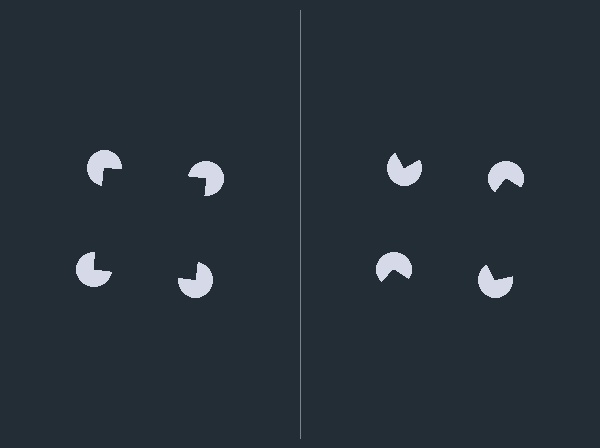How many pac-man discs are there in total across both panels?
8 — 4 on each side.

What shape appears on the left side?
An illusory square.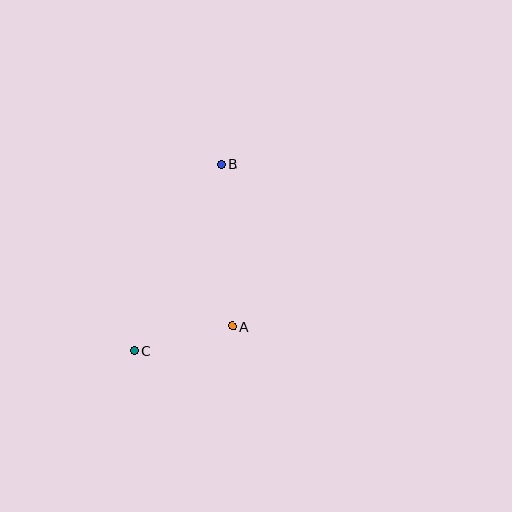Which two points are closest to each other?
Points A and C are closest to each other.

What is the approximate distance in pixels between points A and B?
The distance between A and B is approximately 162 pixels.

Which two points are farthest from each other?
Points B and C are farthest from each other.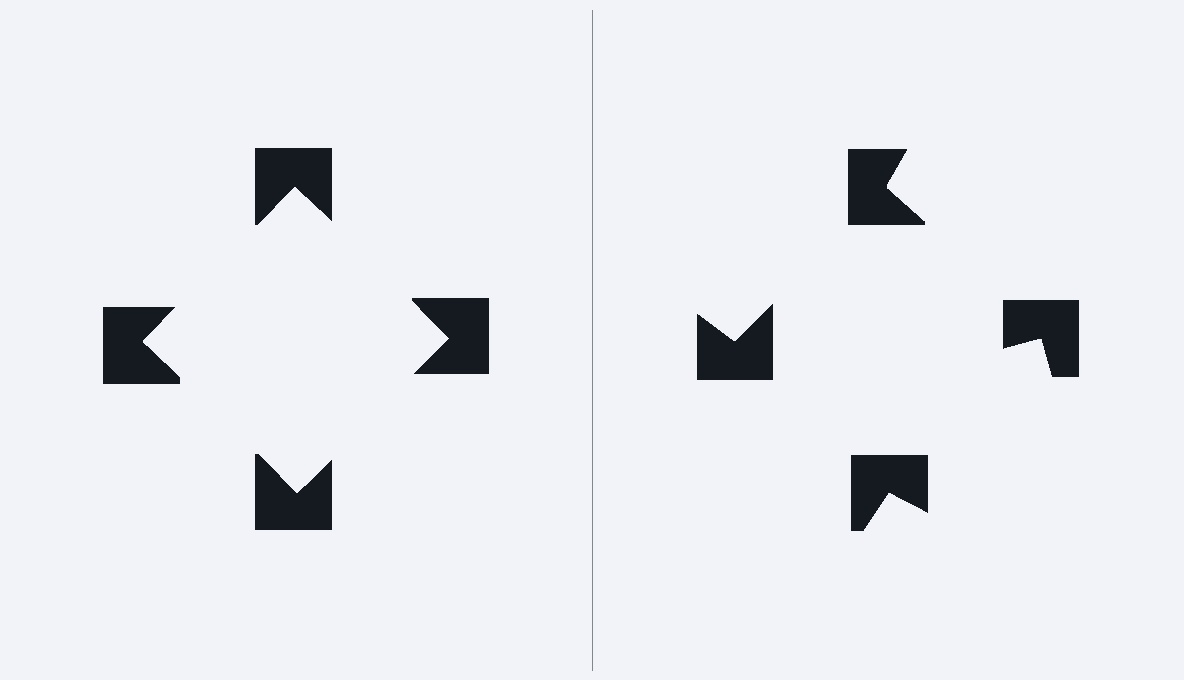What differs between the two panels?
The notched squares are positioned identically on both sides; only the wedge orientations differ. On the left they align to a square; on the right they are misaligned.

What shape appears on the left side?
An illusory square.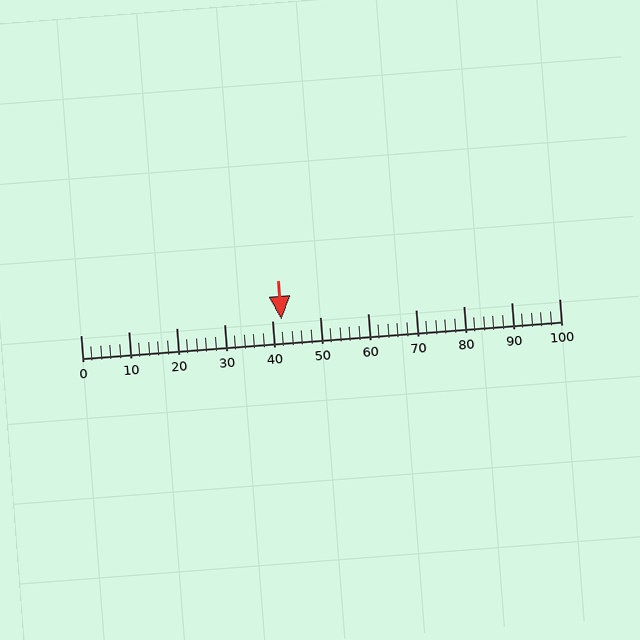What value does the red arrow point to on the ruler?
The red arrow points to approximately 42.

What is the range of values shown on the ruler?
The ruler shows values from 0 to 100.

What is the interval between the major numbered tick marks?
The major tick marks are spaced 10 units apart.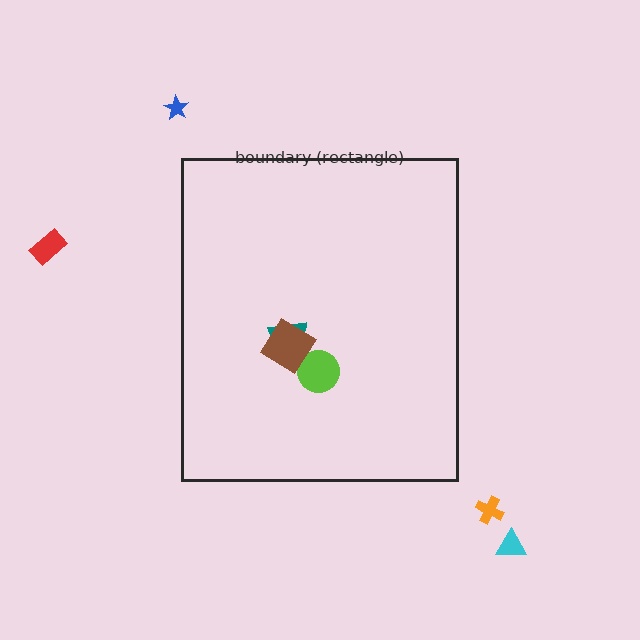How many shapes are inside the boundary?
3 inside, 4 outside.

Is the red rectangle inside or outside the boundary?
Outside.